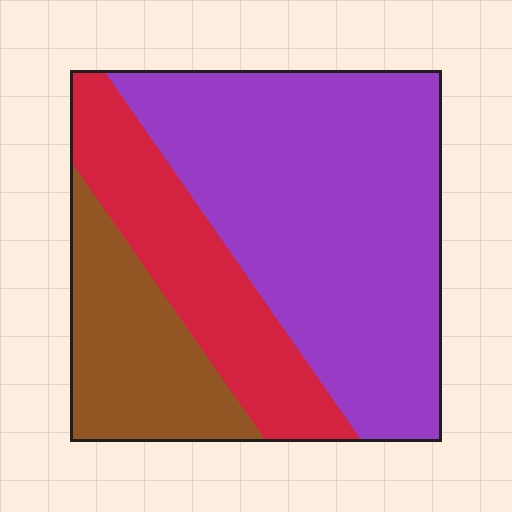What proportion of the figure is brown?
Brown takes up about one fifth (1/5) of the figure.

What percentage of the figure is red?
Red covers 24% of the figure.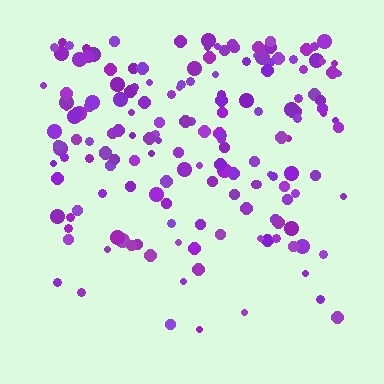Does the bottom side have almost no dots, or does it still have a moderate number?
Still a moderate number, just noticeably fewer than the top.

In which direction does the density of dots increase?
From bottom to top, with the top side densest.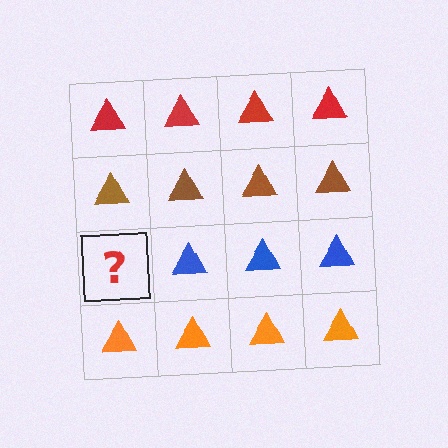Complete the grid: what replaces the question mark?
The question mark should be replaced with a blue triangle.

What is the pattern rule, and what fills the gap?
The rule is that each row has a consistent color. The gap should be filled with a blue triangle.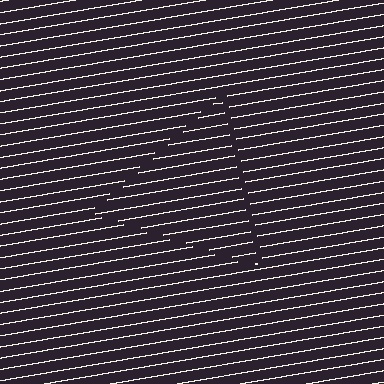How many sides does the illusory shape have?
3 sides — the line-ends trace a triangle.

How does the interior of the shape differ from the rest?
The interior of the shape contains the same grating, shifted by half a period — the contour is defined by the phase discontinuity where line-ends from the inner and outer gratings abut.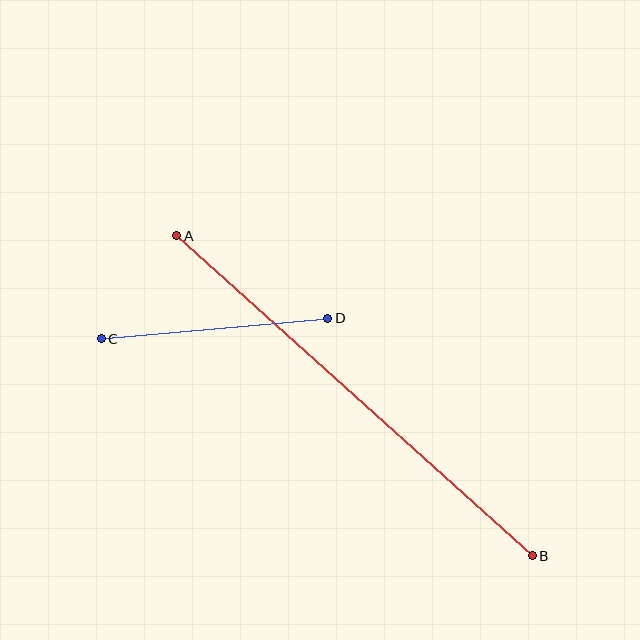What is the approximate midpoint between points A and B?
The midpoint is at approximately (355, 396) pixels.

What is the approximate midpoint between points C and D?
The midpoint is at approximately (214, 328) pixels.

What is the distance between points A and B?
The distance is approximately 478 pixels.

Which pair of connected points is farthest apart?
Points A and B are farthest apart.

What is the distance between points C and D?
The distance is approximately 227 pixels.